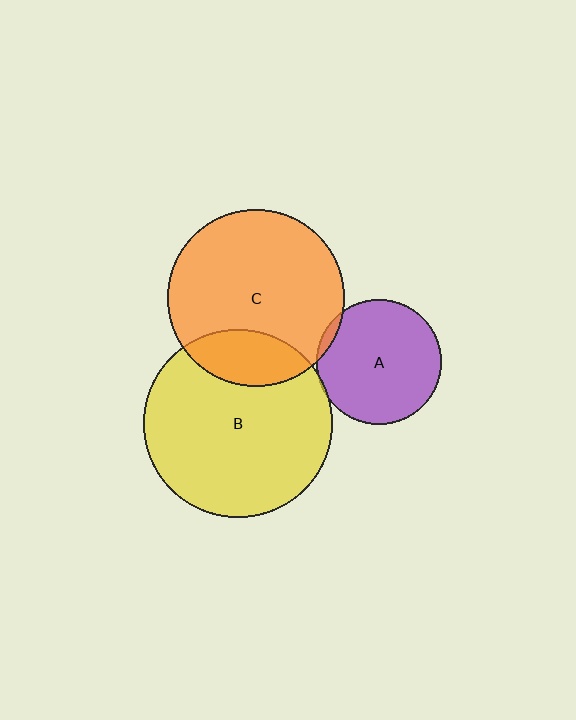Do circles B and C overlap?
Yes.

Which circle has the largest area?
Circle B (yellow).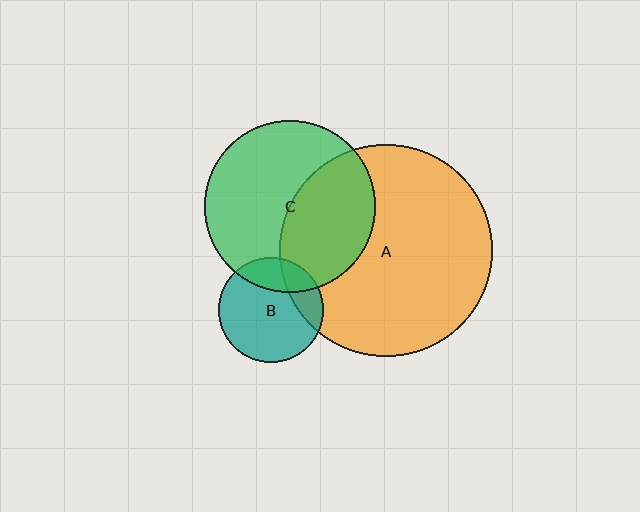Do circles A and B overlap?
Yes.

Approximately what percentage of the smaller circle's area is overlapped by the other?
Approximately 20%.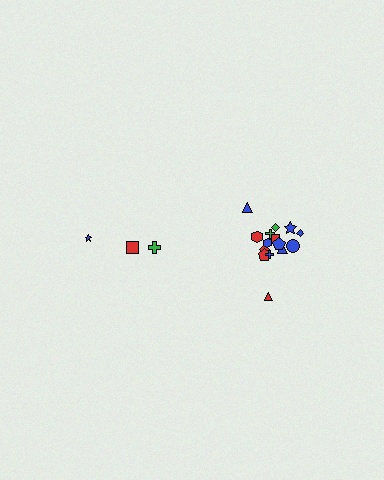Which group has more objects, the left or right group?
The right group.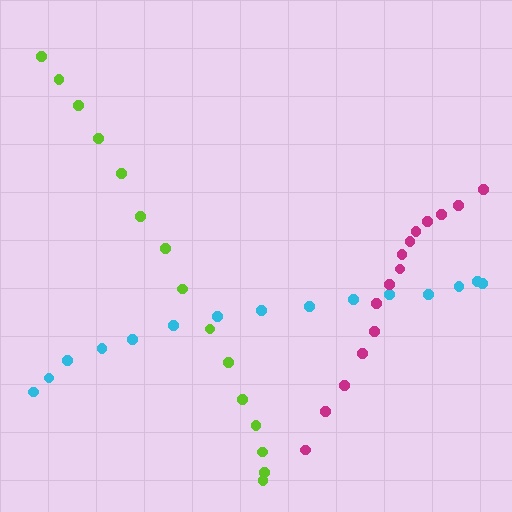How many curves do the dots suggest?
There are 3 distinct paths.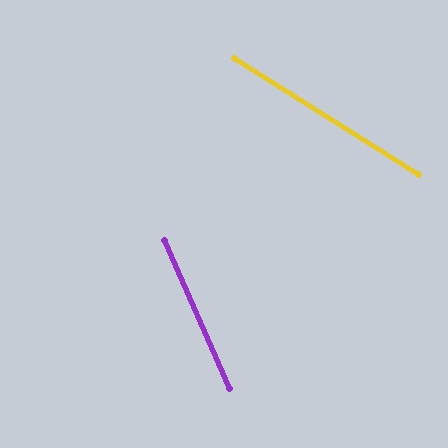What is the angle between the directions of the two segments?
Approximately 34 degrees.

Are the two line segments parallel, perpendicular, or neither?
Neither parallel nor perpendicular — they differ by about 34°.